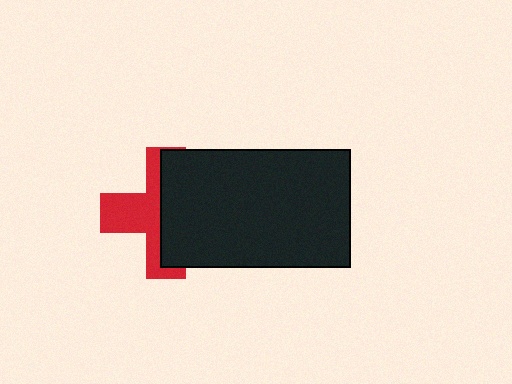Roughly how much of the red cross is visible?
About half of it is visible (roughly 45%).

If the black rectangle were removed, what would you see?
You would see the complete red cross.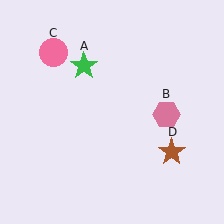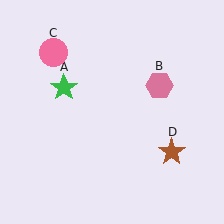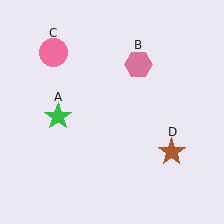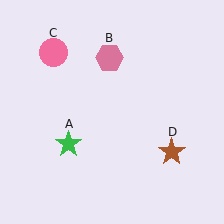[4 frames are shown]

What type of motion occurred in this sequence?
The green star (object A), pink hexagon (object B) rotated counterclockwise around the center of the scene.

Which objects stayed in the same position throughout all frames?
Pink circle (object C) and brown star (object D) remained stationary.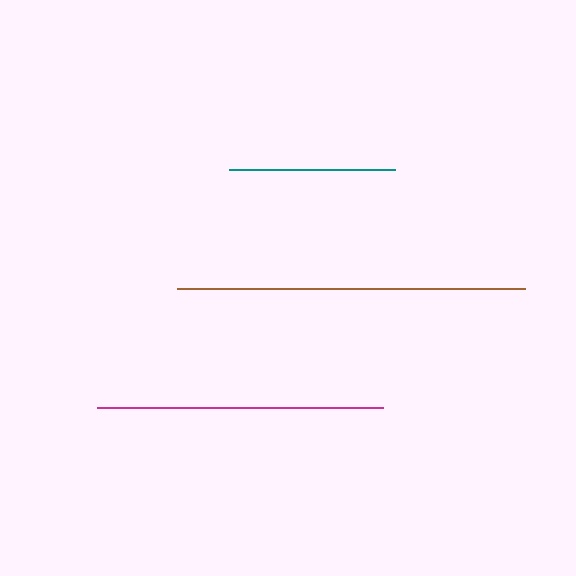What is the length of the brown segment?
The brown segment is approximately 349 pixels long.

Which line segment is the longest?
The brown line is the longest at approximately 349 pixels.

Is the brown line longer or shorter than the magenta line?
The brown line is longer than the magenta line.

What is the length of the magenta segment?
The magenta segment is approximately 286 pixels long.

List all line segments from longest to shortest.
From longest to shortest: brown, magenta, teal.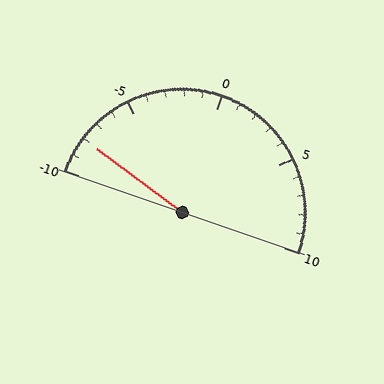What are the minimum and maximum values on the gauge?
The gauge ranges from -10 to 10.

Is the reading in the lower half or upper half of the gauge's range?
The reading is in the lower half of the range (-10 to 10).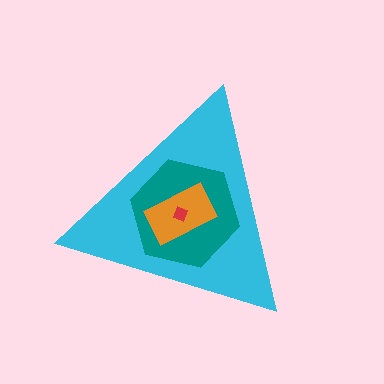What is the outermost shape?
The cyan triangle.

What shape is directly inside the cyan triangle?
The teal hexagon.